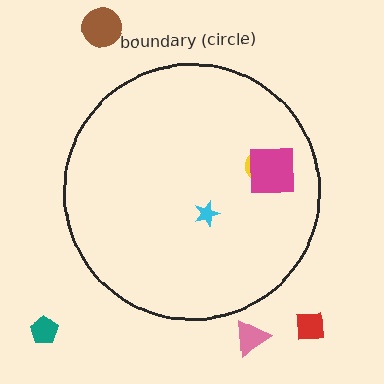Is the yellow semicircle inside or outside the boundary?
Inside.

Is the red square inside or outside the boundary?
Outside.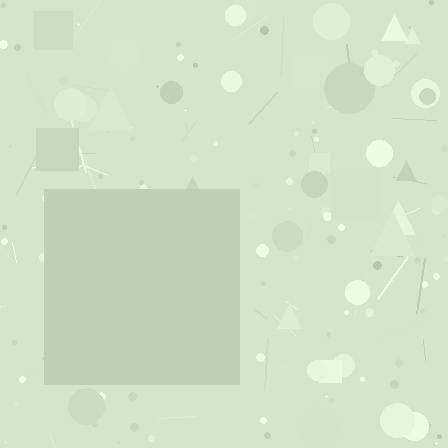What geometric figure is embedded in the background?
A square is embedded in the background.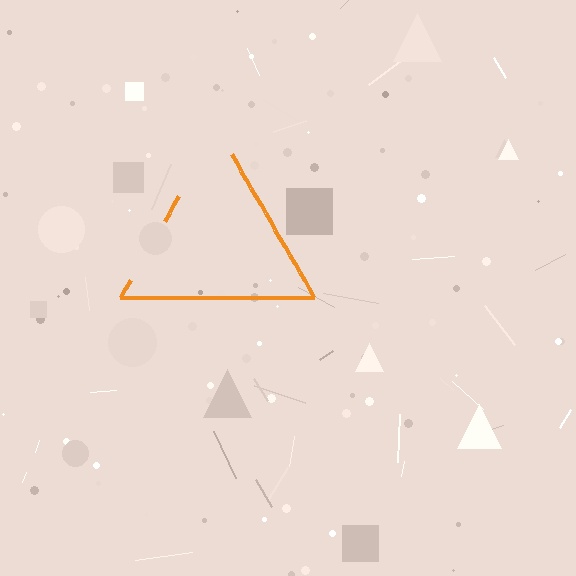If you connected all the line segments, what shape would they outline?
They would outline a triangle.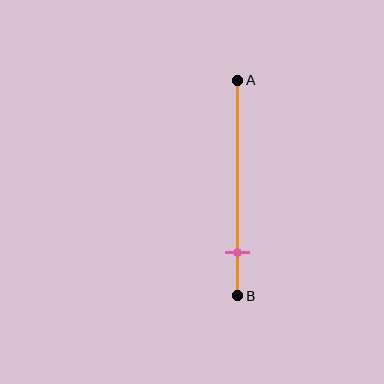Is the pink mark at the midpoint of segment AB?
No, the mark is at about 80% from A, not at the 50% midpoint.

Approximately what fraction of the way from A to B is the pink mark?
The pink mark is approximately 80% of the way from A to B.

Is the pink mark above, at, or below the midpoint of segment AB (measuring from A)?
The pink mark is below the midpoint of segment AB.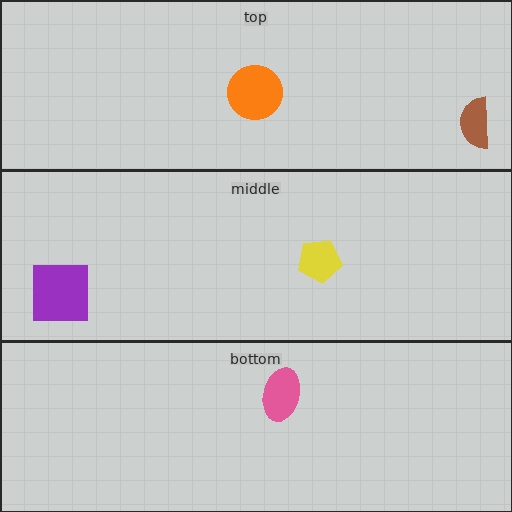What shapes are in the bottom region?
The pink ellipse.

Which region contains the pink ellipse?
The bottom region.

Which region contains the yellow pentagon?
The middle region.